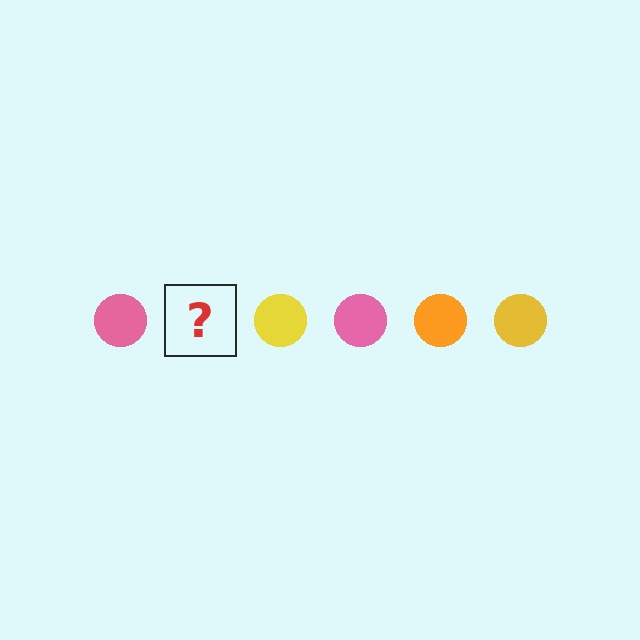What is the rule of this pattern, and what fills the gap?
The rule is that the pattern cycles through pink, orange, yellow circles. The gap should be filled with an orange circle.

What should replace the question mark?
The question mark should be replaced with an orange circle.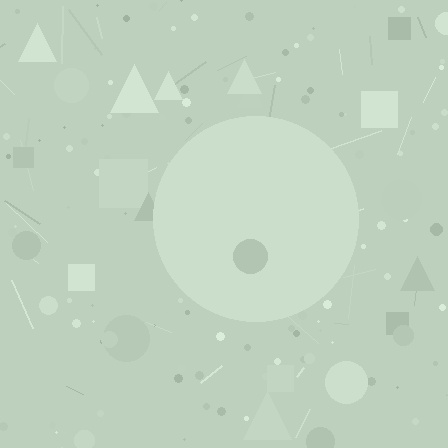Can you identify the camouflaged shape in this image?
The camouflaged shape is a circle.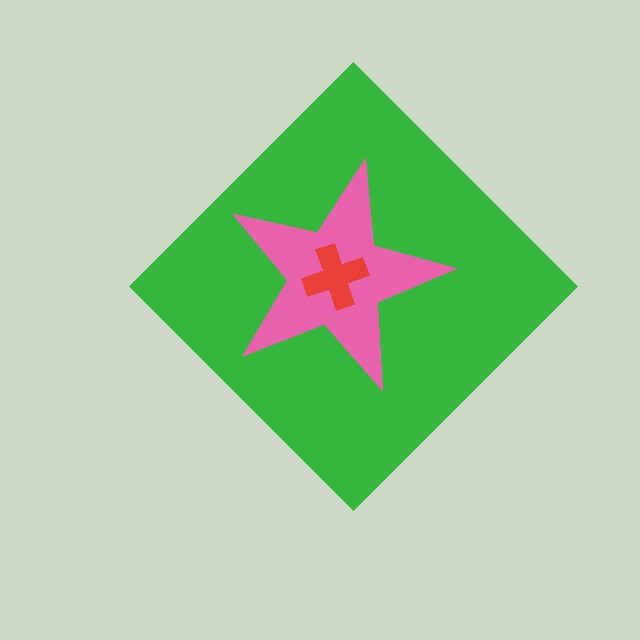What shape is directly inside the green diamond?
The pink star.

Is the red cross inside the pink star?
Yes.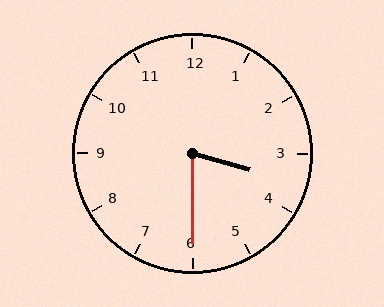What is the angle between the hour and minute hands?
Approximately 75 degrees.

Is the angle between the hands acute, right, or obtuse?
It is acute.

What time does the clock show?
3:30.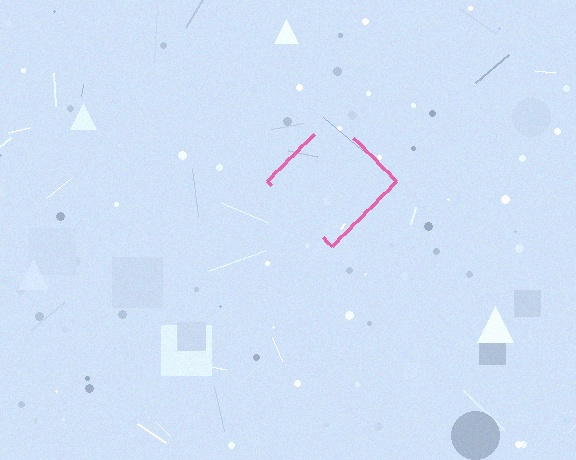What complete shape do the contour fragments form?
The contour fragments form a diamond.